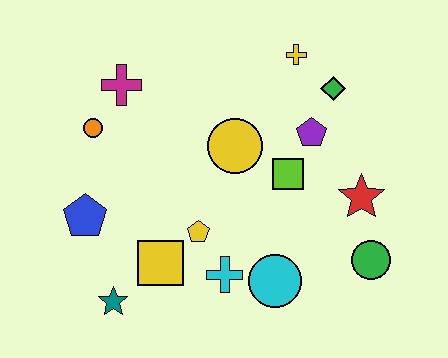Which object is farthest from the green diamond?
The teal star is farthest from the green diamond.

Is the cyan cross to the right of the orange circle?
Yes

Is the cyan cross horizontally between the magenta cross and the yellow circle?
Yes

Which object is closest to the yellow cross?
The green diamond is closest to the yellow cross.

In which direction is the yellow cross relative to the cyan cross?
The yellow cross is above the cyan cross.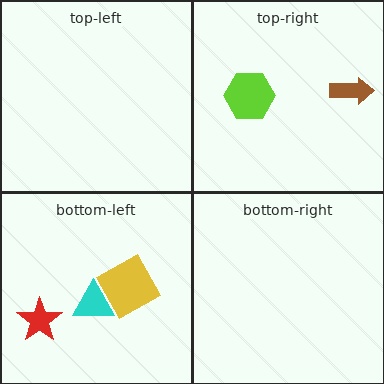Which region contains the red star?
The bottom-left region.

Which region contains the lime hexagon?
The top-right region.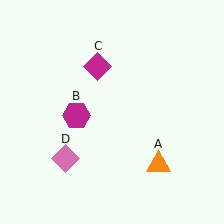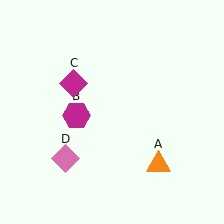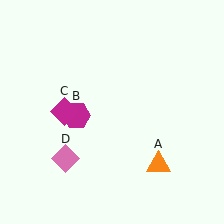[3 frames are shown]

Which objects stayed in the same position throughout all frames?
Orange triangle (object A) and magenta hexagon (object B) and pink diamond (object D) remained stationary.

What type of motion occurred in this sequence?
The magenta diamond (object C) rotated counterclockwise around the center of the scene.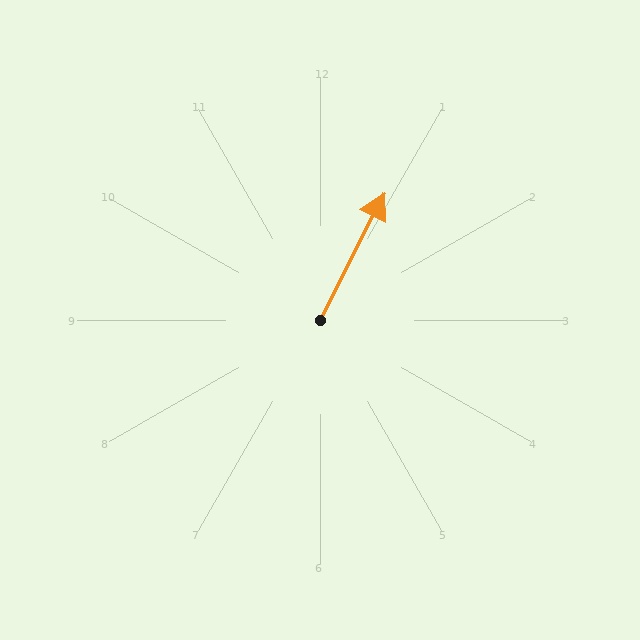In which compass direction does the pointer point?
Northeast.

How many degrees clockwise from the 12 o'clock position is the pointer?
Approximately 27 degrees.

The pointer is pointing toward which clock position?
Roughly 1 o'clock.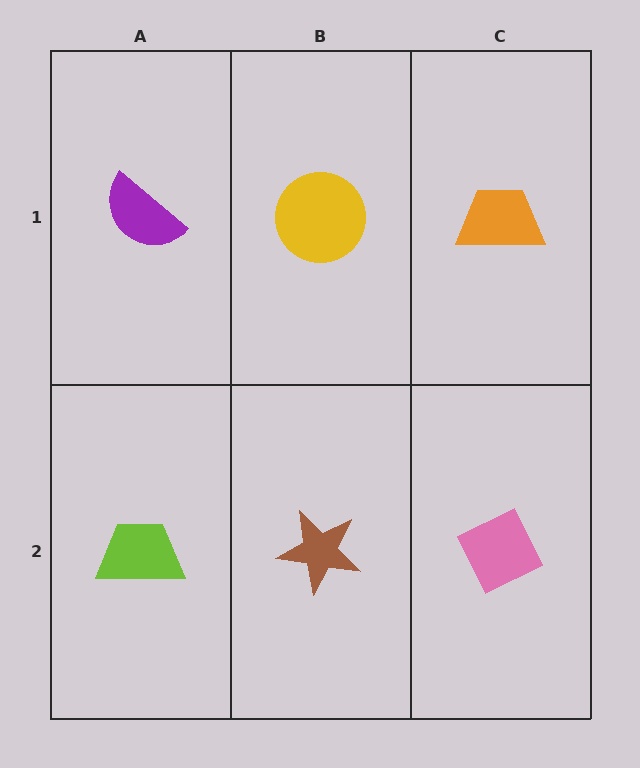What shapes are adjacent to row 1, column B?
A brown star (row 2, column B), a purple semicircle (row 1, column A), an orange trapezoid (row 1, column C).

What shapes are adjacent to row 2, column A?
A purple semicircle (row 1, column A), a brown star (row 2, column B).